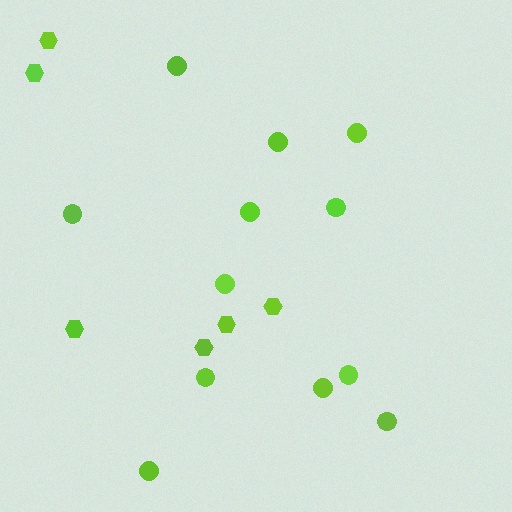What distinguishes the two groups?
There are 2 groups: one group of circles (12) and one group of hexagons (6).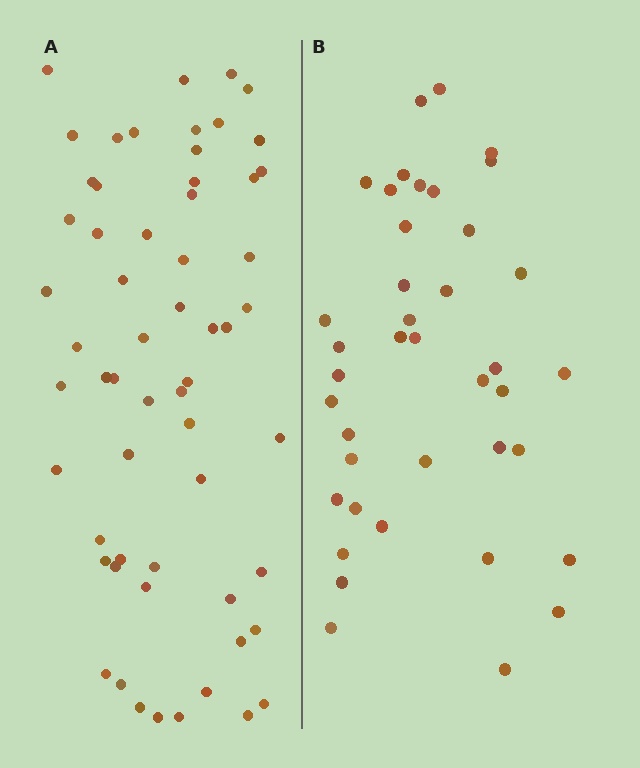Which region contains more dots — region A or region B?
Region A (the left region) has more dots.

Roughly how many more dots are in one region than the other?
Region A has approximately 20 more dots than region B.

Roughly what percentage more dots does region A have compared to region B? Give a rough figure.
About 50% more.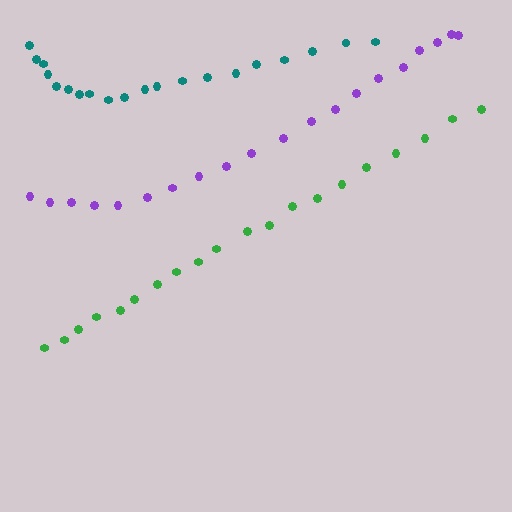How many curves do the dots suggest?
There are 3 distinct paths.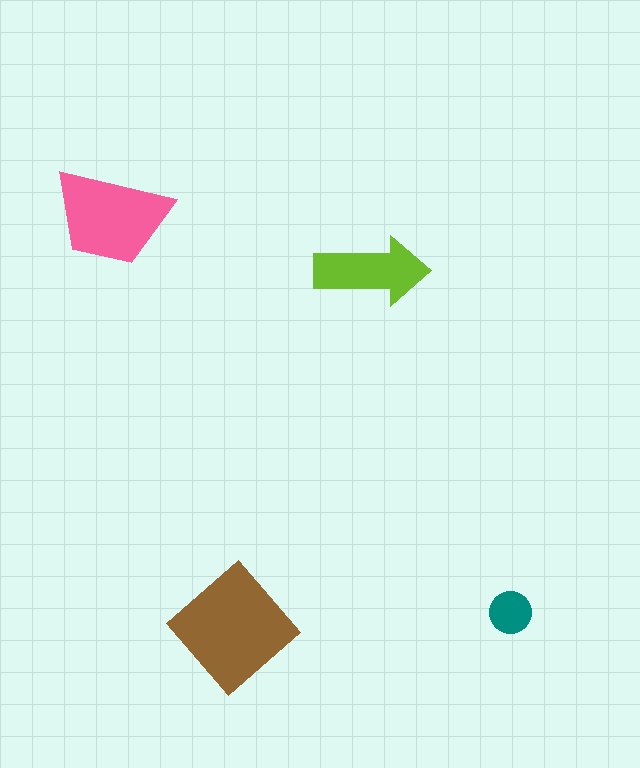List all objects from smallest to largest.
The teal circle, the lime arrow, the pink trapezoid, the brown diamond.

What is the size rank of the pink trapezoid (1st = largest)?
2nd.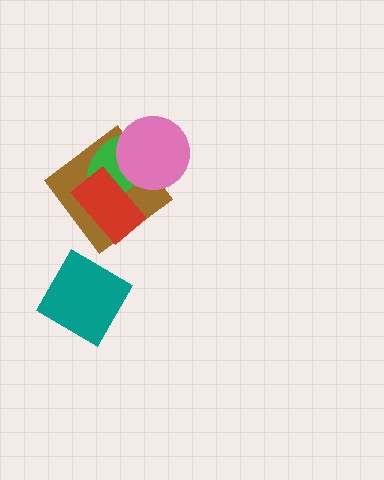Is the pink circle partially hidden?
No, no other shape covers it.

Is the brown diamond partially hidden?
Yes, it is partially covered by another shape.